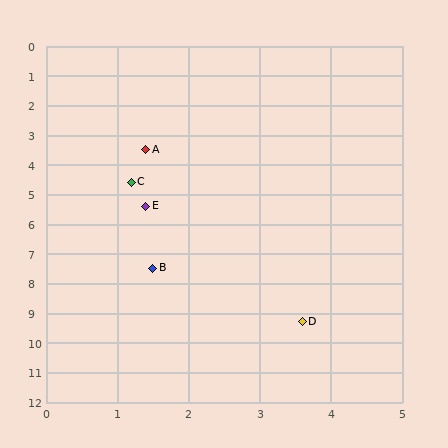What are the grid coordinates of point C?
Point C is at approximately (1.2, 4.6).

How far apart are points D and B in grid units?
Points D and B are about 2.8 grid units apart.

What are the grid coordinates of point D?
Point D is at approximately (3.6, 9.3).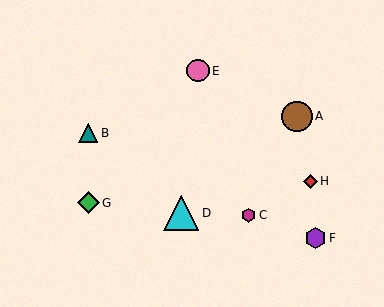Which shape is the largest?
The cyan triangle (labeled D) is the largest.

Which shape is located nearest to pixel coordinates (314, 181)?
The red diamond (labeled H) at (311, 181) is nearest to that location.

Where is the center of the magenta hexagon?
The center of the magenta hexagon is at (249, 215).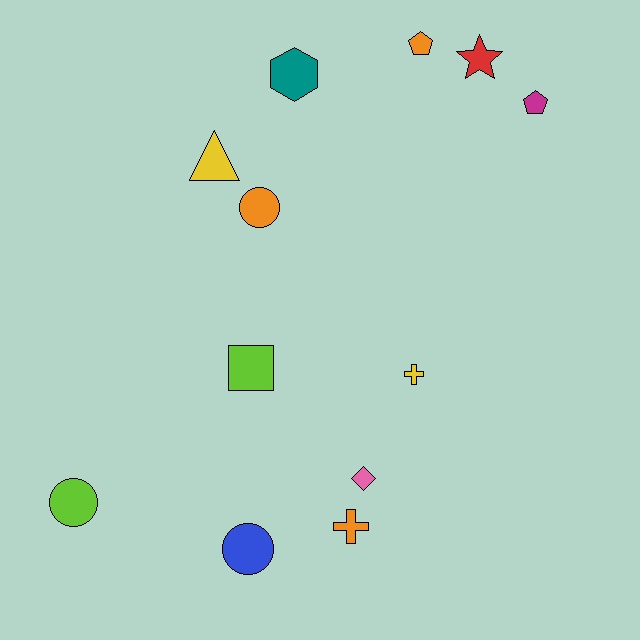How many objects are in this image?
There are 12 objects.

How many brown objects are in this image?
There are no brown objects.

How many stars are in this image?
There is 1 star.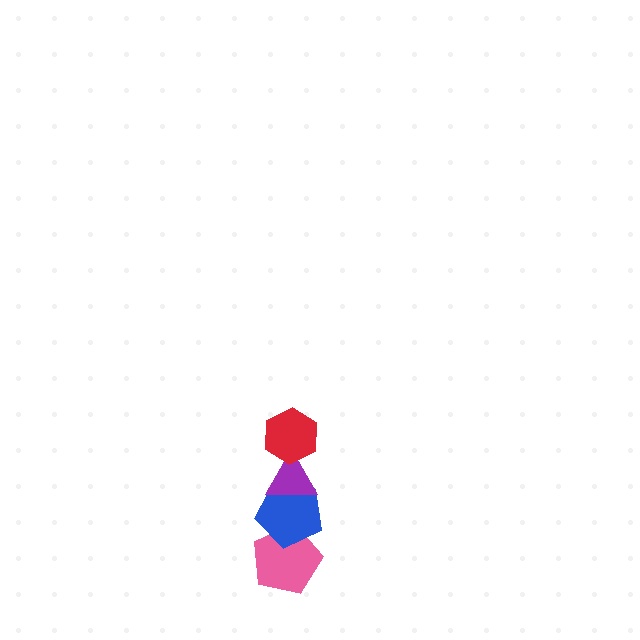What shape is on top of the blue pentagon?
The purple triangle is on top of the blue pentagon.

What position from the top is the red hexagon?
The red hexagon is 1st from the top.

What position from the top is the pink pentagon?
The pink pentagon is 4th from the top.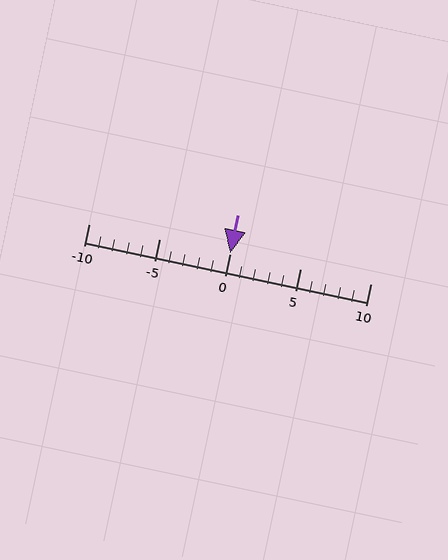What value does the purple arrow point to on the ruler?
The purple arrow points to approximately 0.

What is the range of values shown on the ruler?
The ruler shows values from -10 to 10.